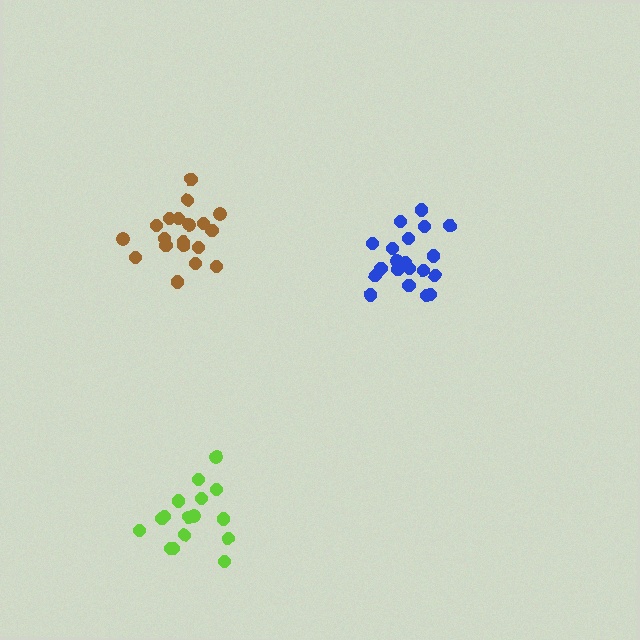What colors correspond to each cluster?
The clusters are colored: blue, brown, lime.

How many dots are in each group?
Group 1: 21 dots, Group 2: 20 dots, Group 3: 16 dots (57 total).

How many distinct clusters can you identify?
There are 3 distinct clusters.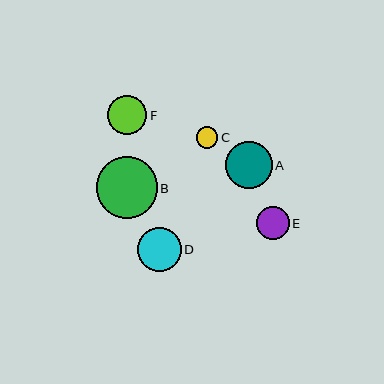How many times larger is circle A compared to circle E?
Circle A is approximately 1.4 times the size of circle E.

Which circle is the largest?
Circle B is the largest with a size of approximately 61 pixels.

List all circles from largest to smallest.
From largest to smallest: B, A, D, F, E, C.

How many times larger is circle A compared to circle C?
Circle A is approximately 2.1 times the size of circle C.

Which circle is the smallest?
Circle C is the smallest with a size of approximately 22 pixels.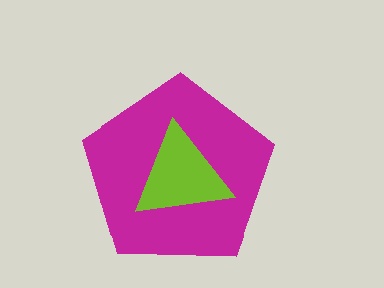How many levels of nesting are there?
2.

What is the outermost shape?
The magenta pentagon.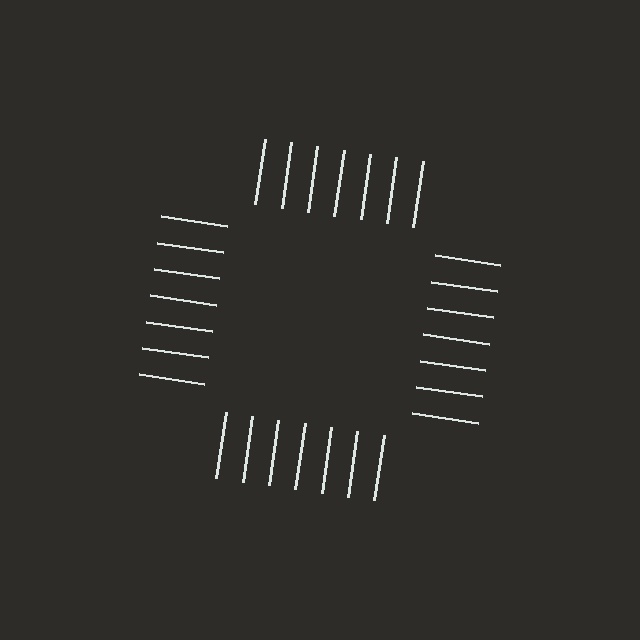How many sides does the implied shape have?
4 sides — the line-ends trace a square.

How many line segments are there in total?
28 — 7 along each of the 4 edges.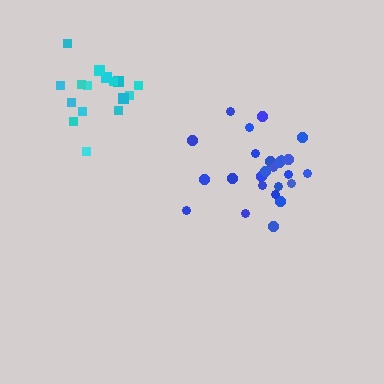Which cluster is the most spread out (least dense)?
Cyan.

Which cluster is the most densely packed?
Blue.